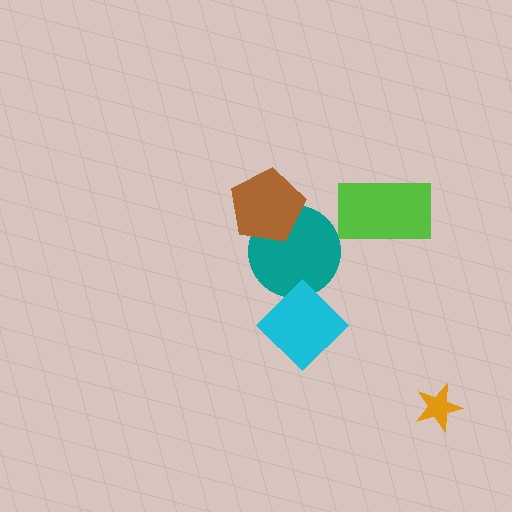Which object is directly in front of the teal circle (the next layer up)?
The cyan diamond is directly in front of the teal circle.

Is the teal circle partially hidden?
Yes, it is partially covered by another shape.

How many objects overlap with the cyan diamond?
1 object overlaps with the cyan diamond.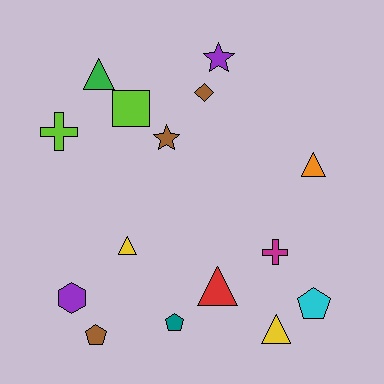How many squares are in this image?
There is 1 square.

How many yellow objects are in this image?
There are 2 yellow objects.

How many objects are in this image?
There are 15 objects.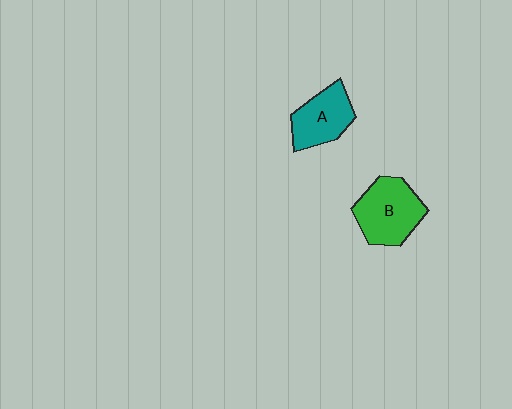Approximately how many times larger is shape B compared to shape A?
Approximately 1.3 times.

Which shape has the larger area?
Shape B (green).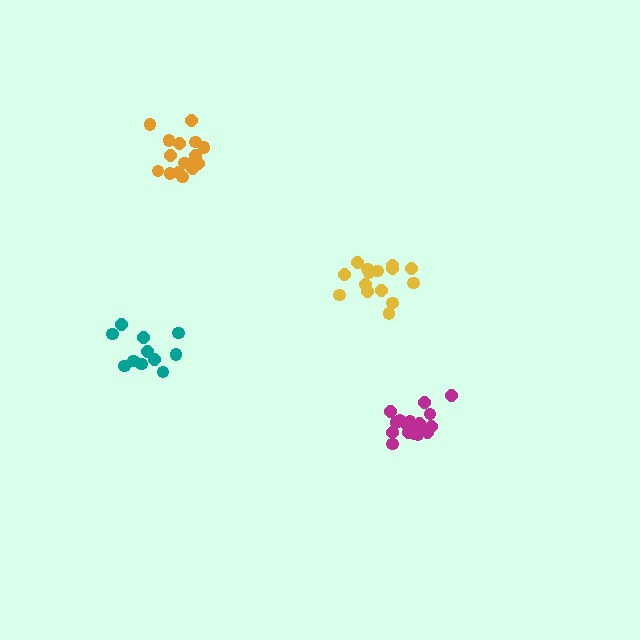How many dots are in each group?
Group 1: 11 dots, Group 2: 15 dots, Group 3: 16 dots, Group 4: 17 dots (59 total).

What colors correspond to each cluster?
The clusters are colored: teal, yellow, orange, magenta.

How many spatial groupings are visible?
There are 4 spatial groupings.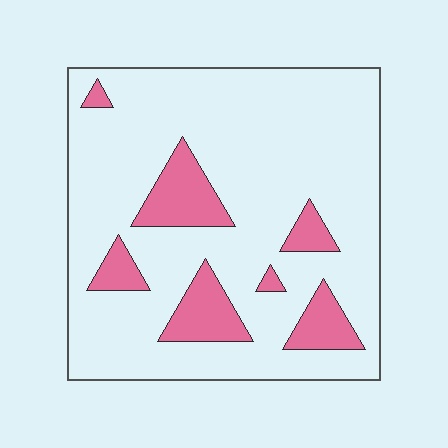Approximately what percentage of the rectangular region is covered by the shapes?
Approximately 15%.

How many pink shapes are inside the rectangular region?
7.